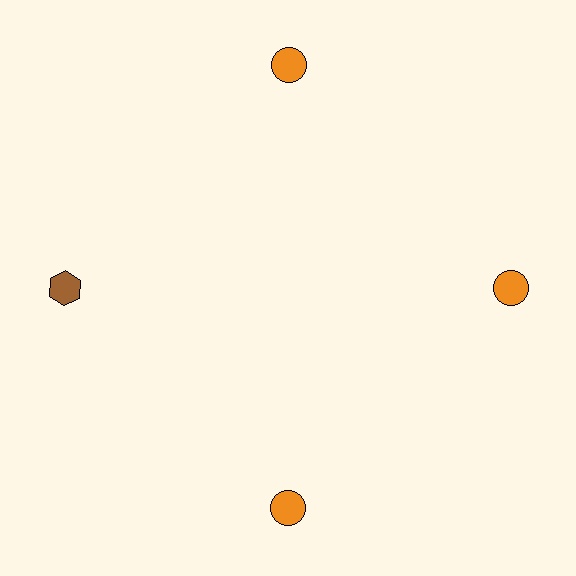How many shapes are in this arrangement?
There are 4 shapes arranged in a ring pattern.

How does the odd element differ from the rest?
It differs in both color (brown instead of orange) and shape (hexagon instead of circle).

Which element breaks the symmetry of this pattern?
The brown hexagon at roughly the 9 o'clock position breaks the symmetry. All other shapes are orange circles.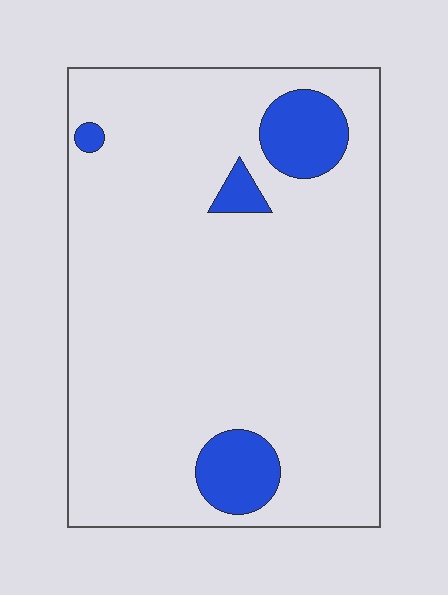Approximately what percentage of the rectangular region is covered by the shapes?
Approximately 10%.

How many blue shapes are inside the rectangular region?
4.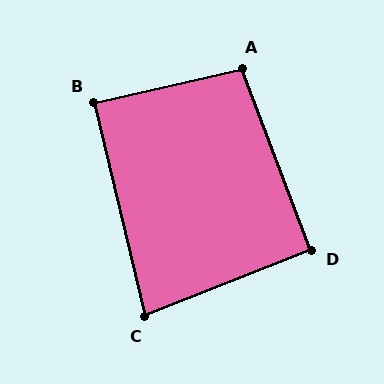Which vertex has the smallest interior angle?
C, at approximately 82 degrees.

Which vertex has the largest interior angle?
A, at approximately 98 degrees.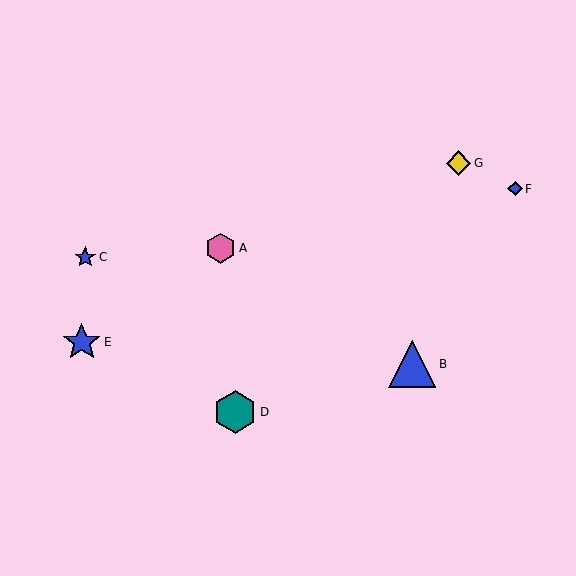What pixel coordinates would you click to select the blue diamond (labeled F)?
Click at (515, 189) to select the blue diamond F.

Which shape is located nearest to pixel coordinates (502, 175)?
The blue diamond (labeled F) at (515, 189) is nearest to that location.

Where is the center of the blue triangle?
The center of the blue triangle is at (412, 364).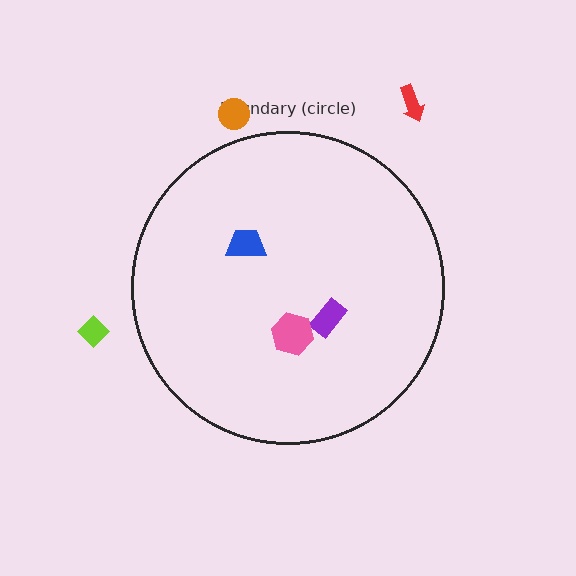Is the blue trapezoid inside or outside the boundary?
Inside.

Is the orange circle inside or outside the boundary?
Outside.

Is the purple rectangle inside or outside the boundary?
Inside.